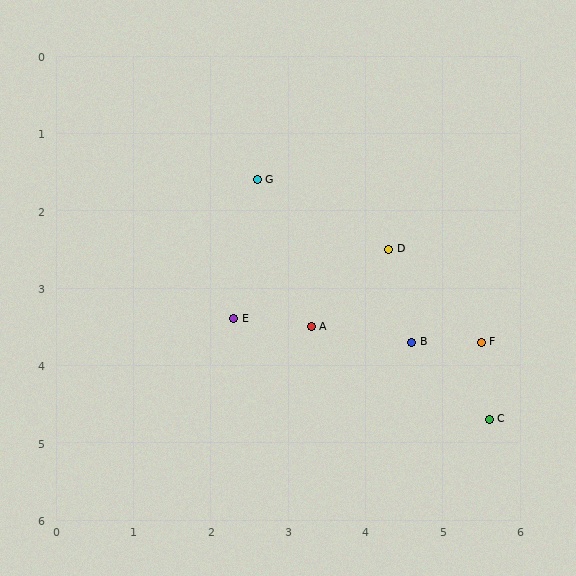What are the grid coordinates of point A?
Point A is at approximately (3.3, 3.5).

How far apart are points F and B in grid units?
Points F and B are about 0.9 grid units apart.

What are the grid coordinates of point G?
Point G is at approximately (2.6, 1.6).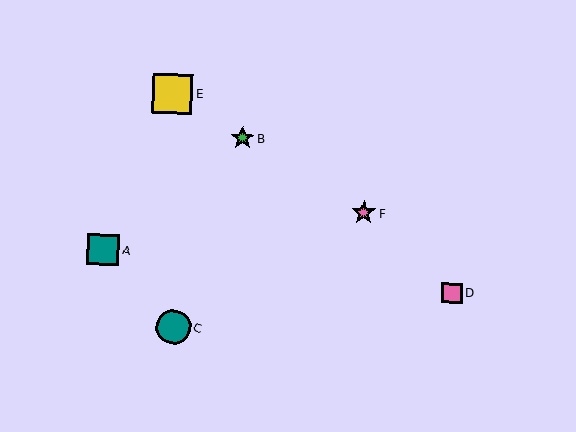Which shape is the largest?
The yellow square (labeled E) is the largest.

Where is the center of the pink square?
The center of the pink square is at (452, 293).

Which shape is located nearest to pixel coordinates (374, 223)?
The pink star (labeled F) at (364, 213) is nearest to that location.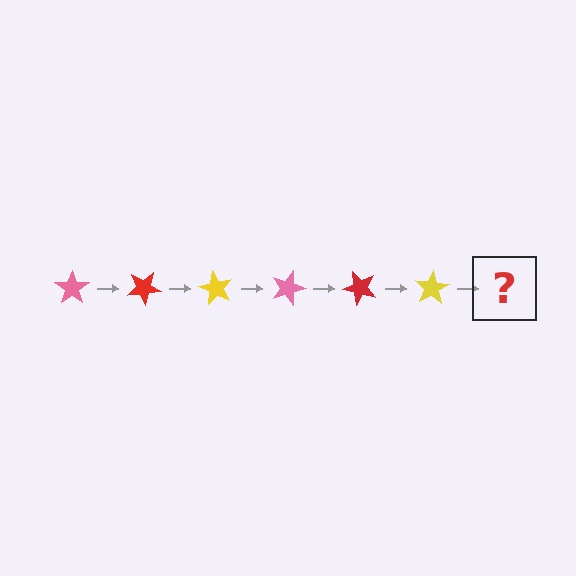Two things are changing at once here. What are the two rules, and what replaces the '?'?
The two rules are that it rotates 30 degrees each step and the color cycles through pink, red, and yellow. The '?' should be a pink star, rotated 180 degrees from the start.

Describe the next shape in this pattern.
It should be a pink star, rotated 180 degrees from the start.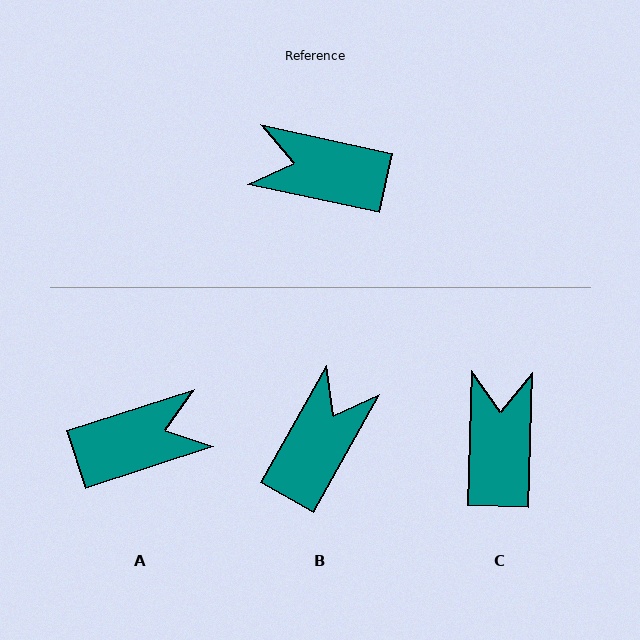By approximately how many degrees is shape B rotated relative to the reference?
Approximately 107 degrees clockwise.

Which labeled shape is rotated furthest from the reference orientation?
A, about 150 degrees away.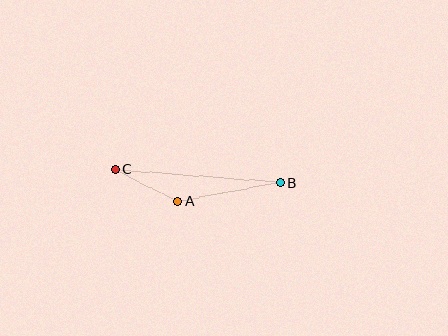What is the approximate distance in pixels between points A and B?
The distance between A and B is approximately 105 pixels.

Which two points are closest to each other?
Points A and C are closest to each other.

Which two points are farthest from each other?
Points B and C are farthest from each other.